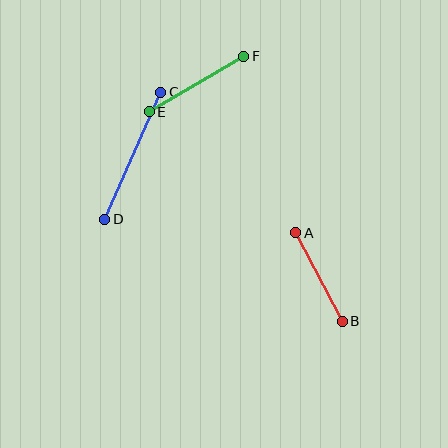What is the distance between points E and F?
The distance is approximately 110 pixels.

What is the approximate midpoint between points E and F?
The midpoint is at approximately (197, 84) pixels.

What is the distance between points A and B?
The distance is approximately 100 pixels.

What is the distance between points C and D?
The distance is approximately 139 pixels.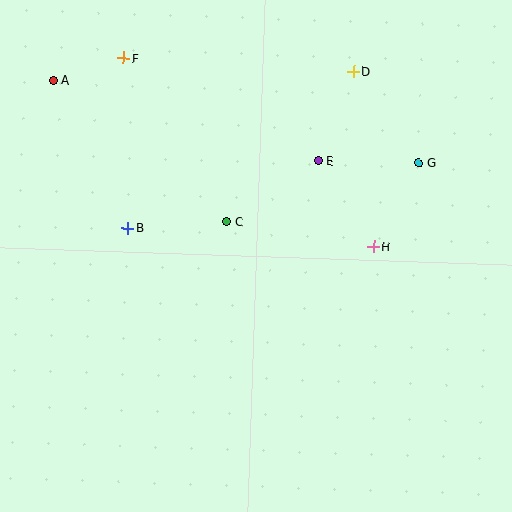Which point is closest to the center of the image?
Point C at (227, 222) is closest to the center.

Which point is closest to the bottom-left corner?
Point B is closest to the bottom-left corner.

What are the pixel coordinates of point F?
Point F is at (123, 58).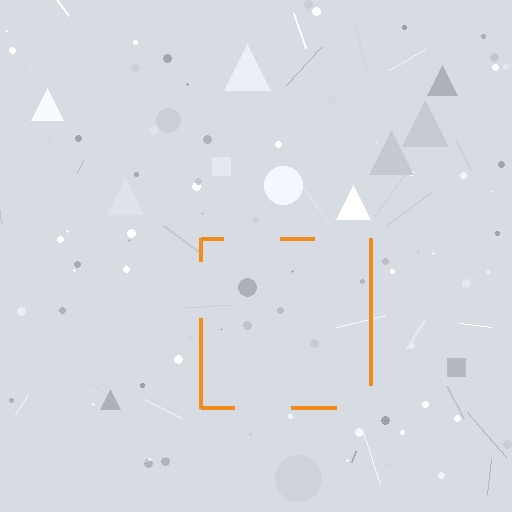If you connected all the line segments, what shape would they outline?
They would outline a square.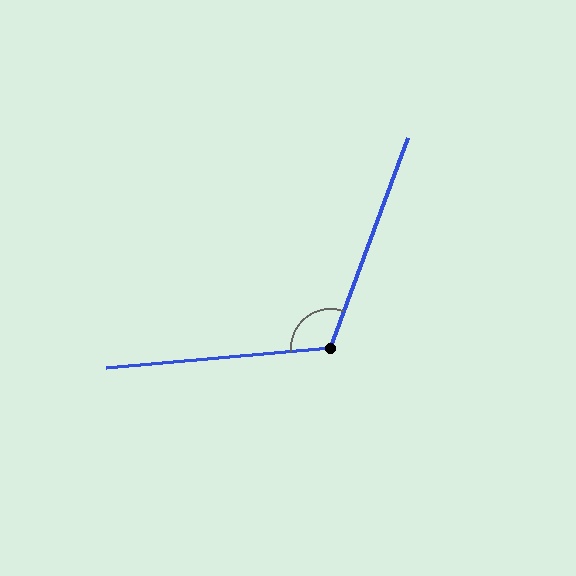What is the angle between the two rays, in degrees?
Approximately 115 degrees.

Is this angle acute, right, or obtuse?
It is obtuse.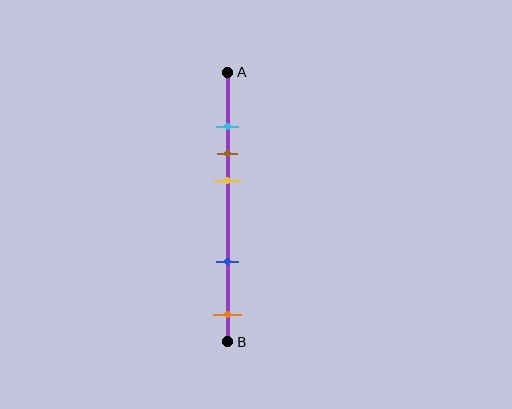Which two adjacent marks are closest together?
The cyan and brown marks are the closest adjacent pair.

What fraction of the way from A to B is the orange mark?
The orange mark is approximately 90% (0.9) of the way from A to B.